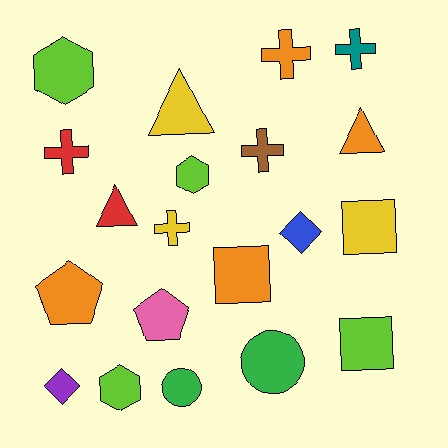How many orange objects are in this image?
There are 4 orange objects.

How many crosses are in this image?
There are 5 crosses.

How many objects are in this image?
There are 20 objects.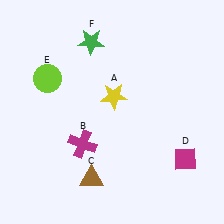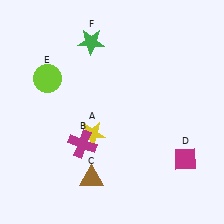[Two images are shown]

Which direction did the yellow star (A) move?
The yellow star (A) moved down.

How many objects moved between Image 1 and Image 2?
1 object moved between the two images.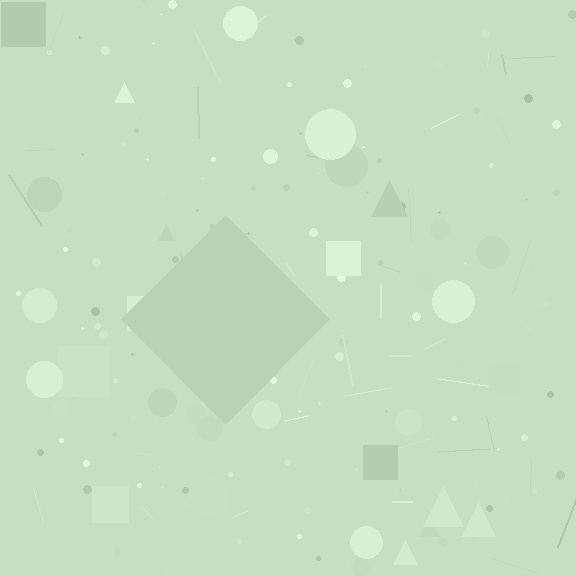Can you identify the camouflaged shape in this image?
The camouflaged shape is a diamond.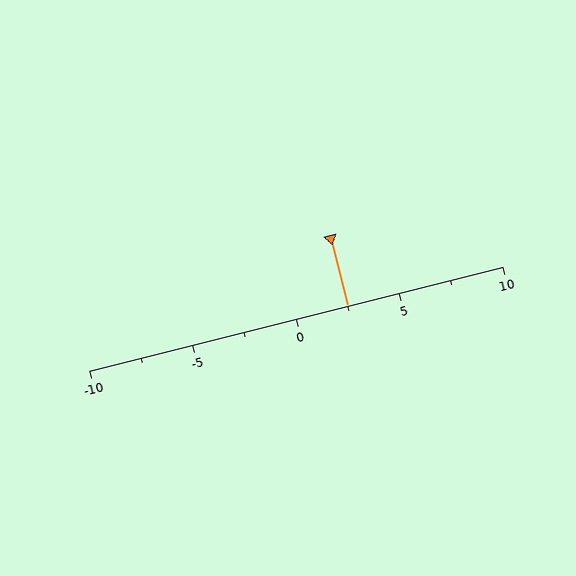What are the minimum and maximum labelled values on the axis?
The axis runs from -10 to 10.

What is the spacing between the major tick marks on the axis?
The major ticks are spaced 5 apart.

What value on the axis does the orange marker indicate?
The marker indicates approximately 2.5.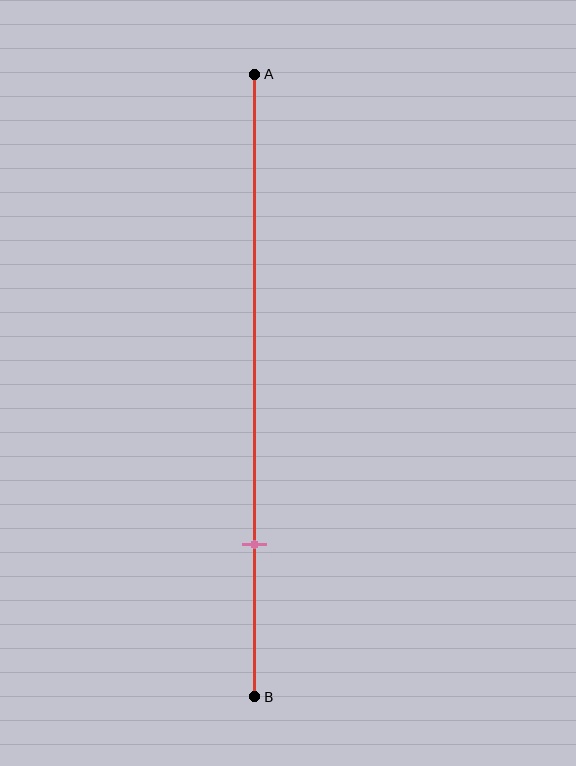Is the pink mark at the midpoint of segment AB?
No, the mark is at about 75% from A, not at the 50% midpoint.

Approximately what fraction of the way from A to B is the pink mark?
The pink mark is approximately 75% of the way from A to B.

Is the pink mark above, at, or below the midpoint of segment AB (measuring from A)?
The pink mark is below the midpoint of segment AB.